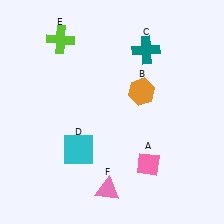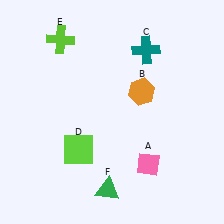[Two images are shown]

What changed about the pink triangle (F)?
In Image 1, F is pink. In Image 2, it changed to green.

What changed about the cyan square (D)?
In Image 1, D is cyan. In Image 2, it changed to lime.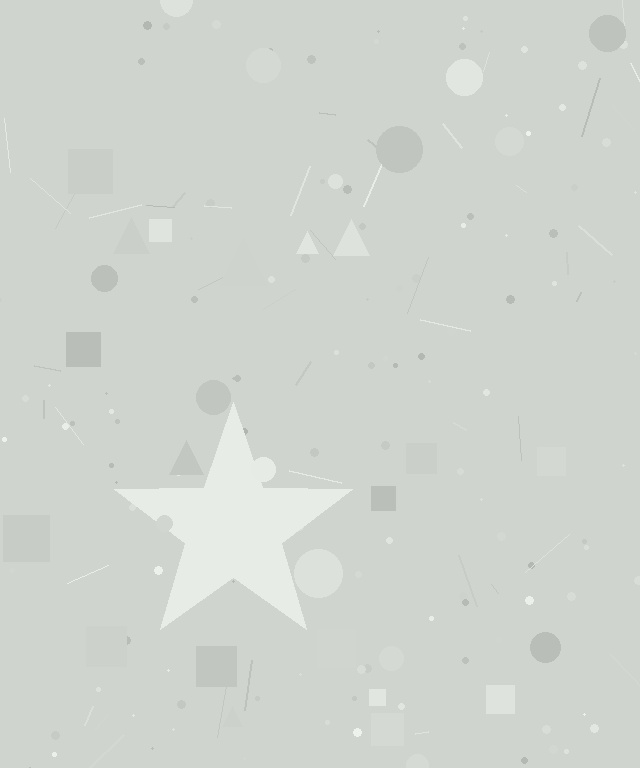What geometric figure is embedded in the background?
A star is embedded in the background.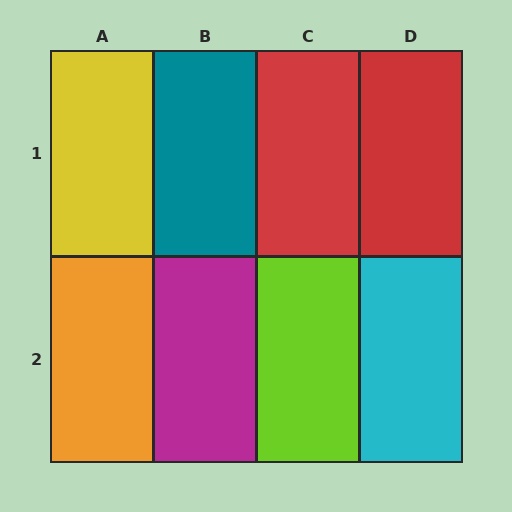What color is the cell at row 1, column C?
Red.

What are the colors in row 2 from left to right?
Orange, magenta, lime, cyan.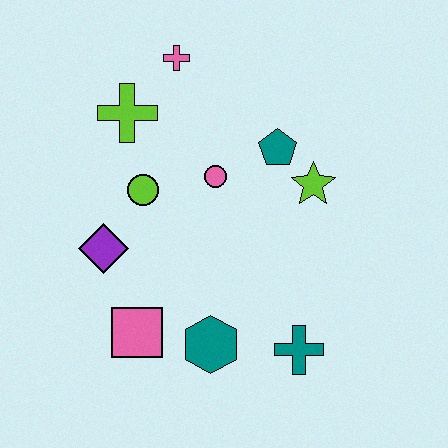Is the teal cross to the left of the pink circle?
No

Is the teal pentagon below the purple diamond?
No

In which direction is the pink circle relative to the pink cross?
The pink circle is below the pink cross.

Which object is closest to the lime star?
The teal pentagon is closest to the lime star.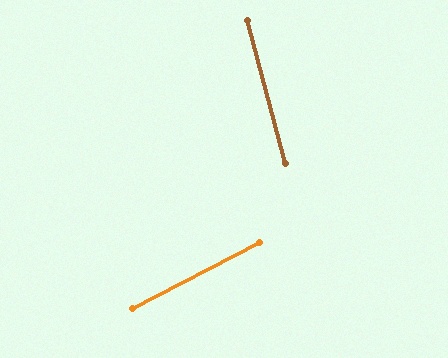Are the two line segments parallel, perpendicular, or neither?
Neither parallel nor perpendicular — they differ by about 78°.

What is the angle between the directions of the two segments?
Approximately 78 degrees.